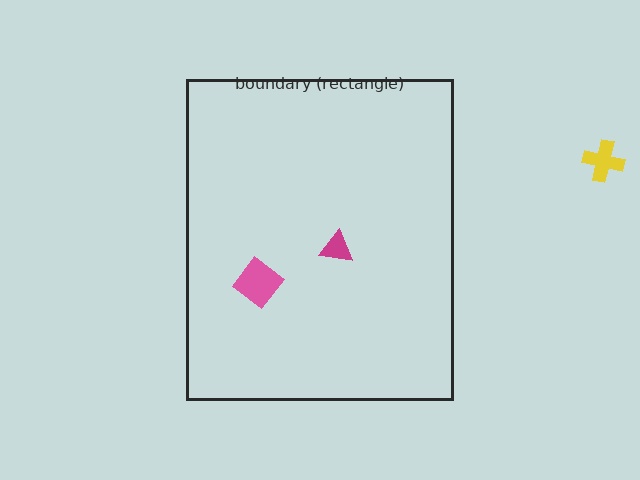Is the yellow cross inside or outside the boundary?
Outside.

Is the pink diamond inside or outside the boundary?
Inside.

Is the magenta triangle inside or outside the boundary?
Inside.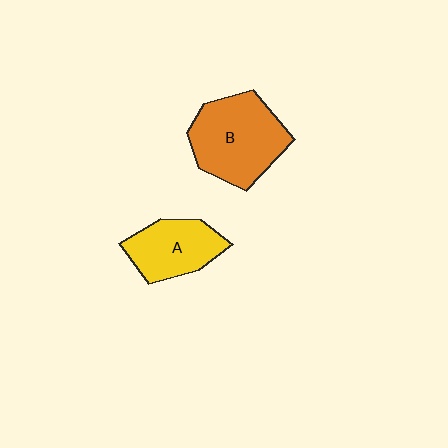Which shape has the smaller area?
Shape A (yellow).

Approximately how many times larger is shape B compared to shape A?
Approximately 1.5 times.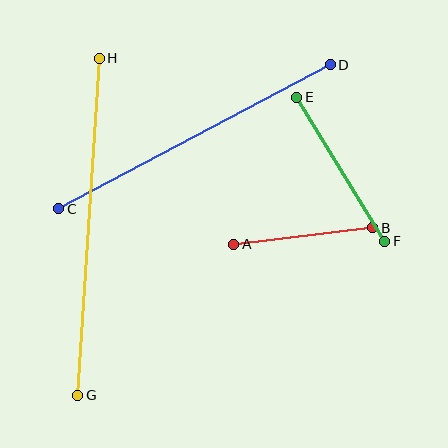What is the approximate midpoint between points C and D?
The midpoint is at approximately (194, 137) pixels.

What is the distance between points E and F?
The distance is approximately 169 pixels.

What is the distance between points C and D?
The distance is approximately 307 pixels.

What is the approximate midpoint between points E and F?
The midpoint is at approximately (341, 169) pixels.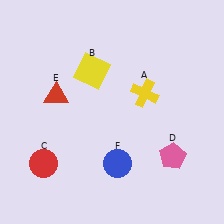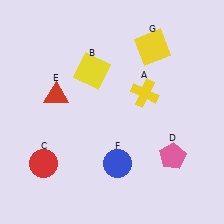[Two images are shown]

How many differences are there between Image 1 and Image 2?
There is 1 difference between the two images.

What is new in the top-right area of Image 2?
A yellow square (G) was added in the top-right area of Image 2.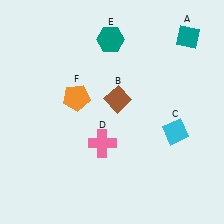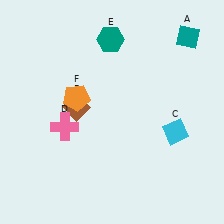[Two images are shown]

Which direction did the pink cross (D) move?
The pink cross (D) moved left.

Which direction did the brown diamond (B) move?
The brown diamond (B) moved left.